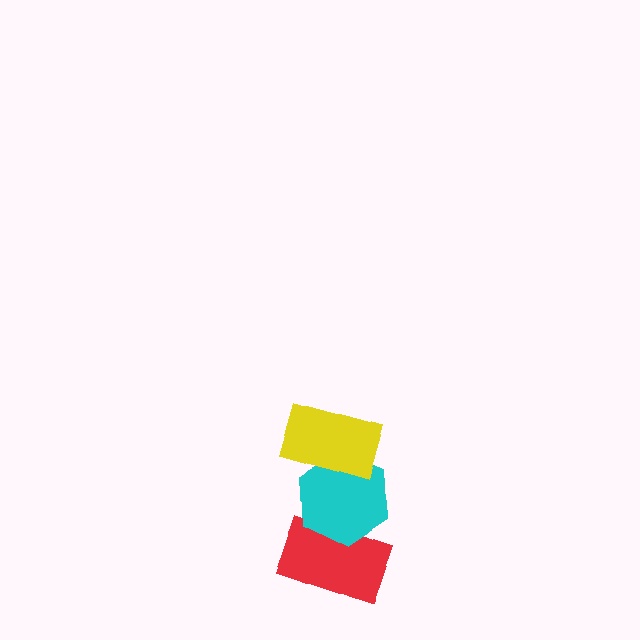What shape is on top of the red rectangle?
The cyan hexagon is on top of the red rectangle.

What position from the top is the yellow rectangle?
The yellow rectangle is 1st from the top.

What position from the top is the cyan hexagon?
The cyan hexagon is 2nd from the top.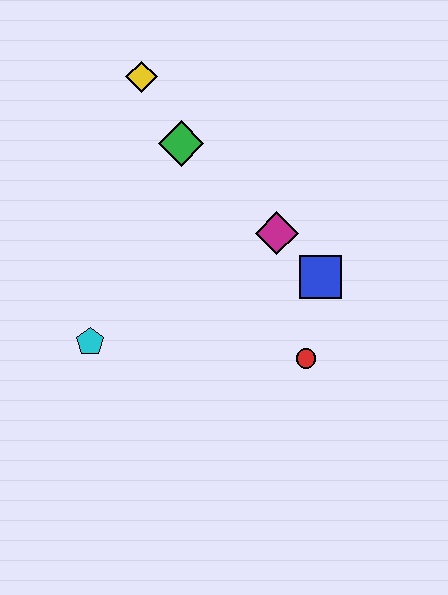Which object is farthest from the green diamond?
The red circle is farthest from the green diamond.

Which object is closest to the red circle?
The blue square is closest to the red circle.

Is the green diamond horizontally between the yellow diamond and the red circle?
Yes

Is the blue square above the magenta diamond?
No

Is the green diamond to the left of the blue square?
Yes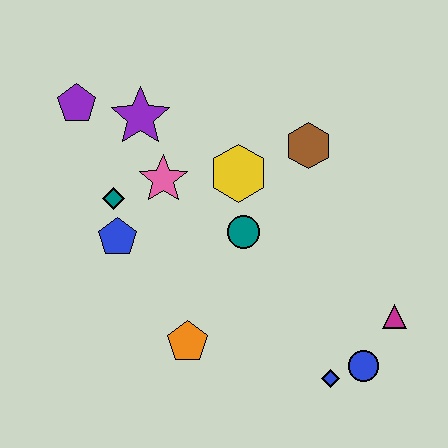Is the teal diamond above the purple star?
No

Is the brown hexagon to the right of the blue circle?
No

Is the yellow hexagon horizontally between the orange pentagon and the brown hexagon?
Yes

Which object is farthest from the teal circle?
The purple pentagon is farthest from the teal circle.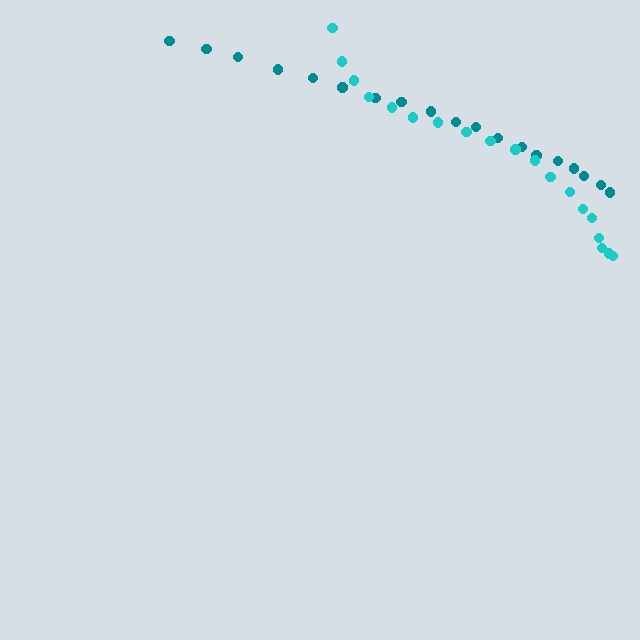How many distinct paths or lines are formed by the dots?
There are 2 distinct paths.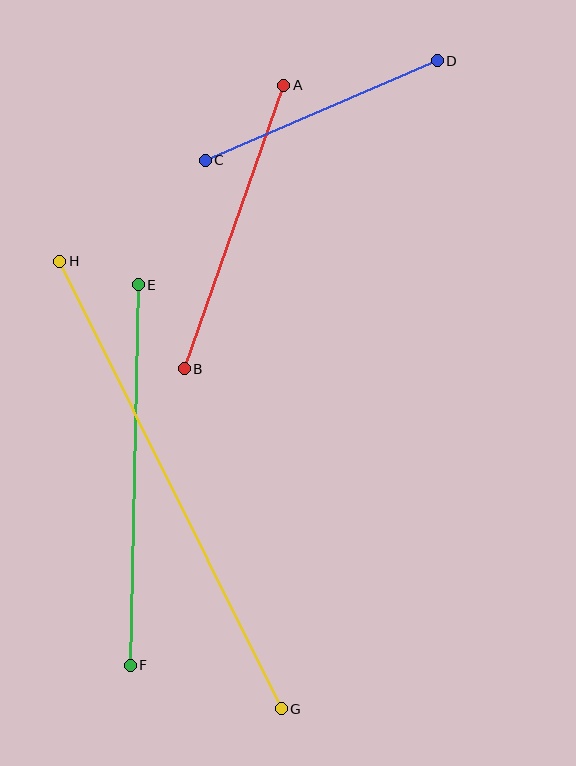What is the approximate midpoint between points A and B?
The midpoint is at approximately (234, 227) pixels.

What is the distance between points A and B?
The distance is approximately 301 pixels.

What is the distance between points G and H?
The distance is approximately 499 pixels.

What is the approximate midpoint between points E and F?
The midpoint is at approximately (134, 475) pixels.